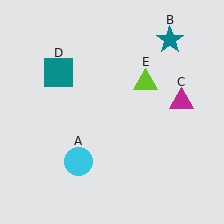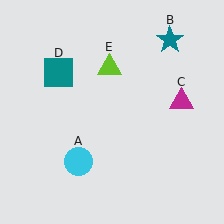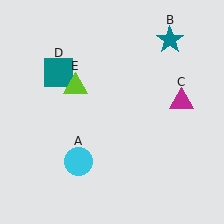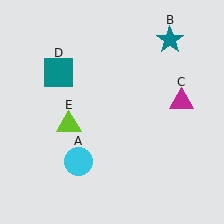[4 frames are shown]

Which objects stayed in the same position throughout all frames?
Cyan circle (object A) and teal star (object B) and magenta triangle (object C) and teal square (object D) remained stationary.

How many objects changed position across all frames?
1 object changed position: lime triangle (object E).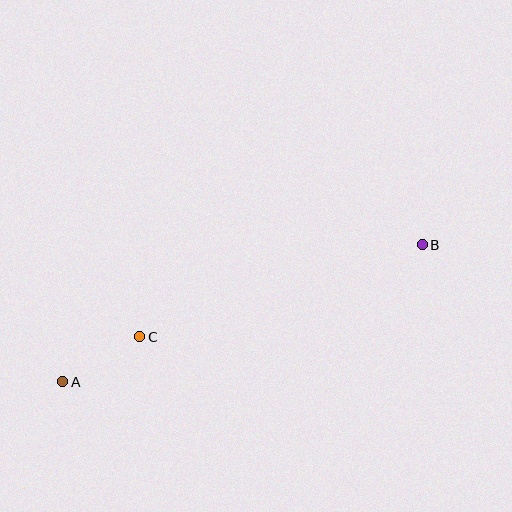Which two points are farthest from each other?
Points A and B are farthest from each other.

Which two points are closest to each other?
Points A and C are closest to each other.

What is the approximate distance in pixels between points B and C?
The distance between B and C is approximately 297 pixels.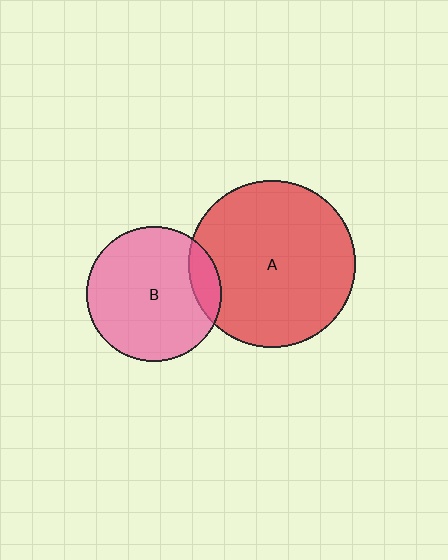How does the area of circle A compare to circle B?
Approximately 1.5 times.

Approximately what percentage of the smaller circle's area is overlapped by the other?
Approximately 10%.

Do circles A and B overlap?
Yes.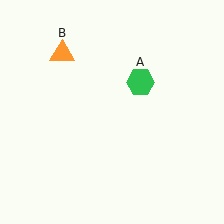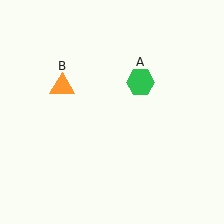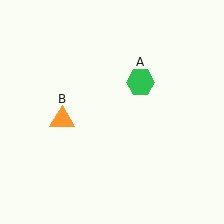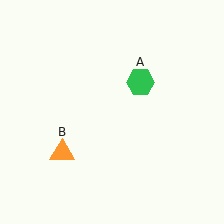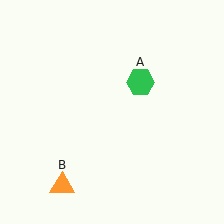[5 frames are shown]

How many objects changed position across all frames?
1 object changed position: orange triangle (object B).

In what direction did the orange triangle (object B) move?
The orange triangle (object B) moved down.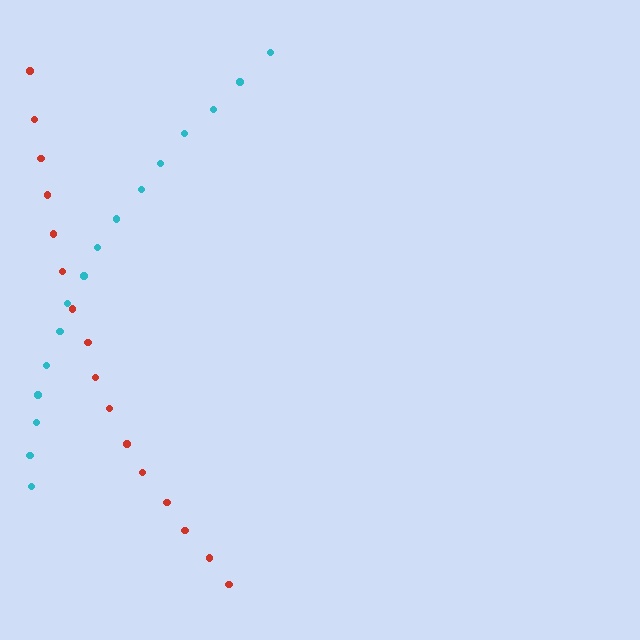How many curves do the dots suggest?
There are 2 distinct paths.